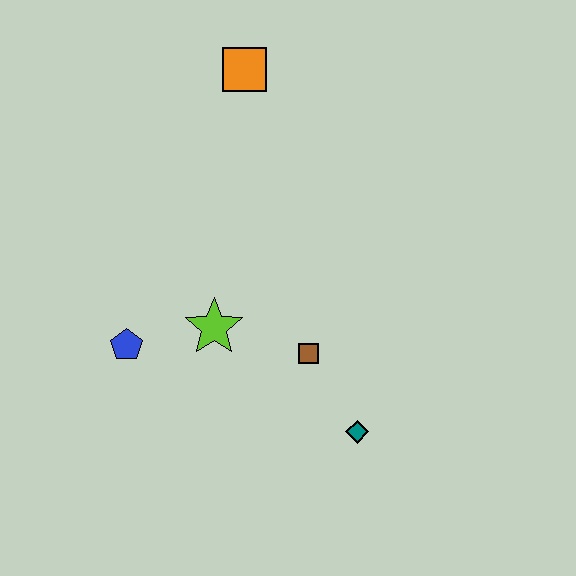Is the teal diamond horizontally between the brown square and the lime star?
No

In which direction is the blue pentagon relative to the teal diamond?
The blue pentagon is to the left of the teal diamond.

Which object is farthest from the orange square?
The teal diamond is farthest from the orange square.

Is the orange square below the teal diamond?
No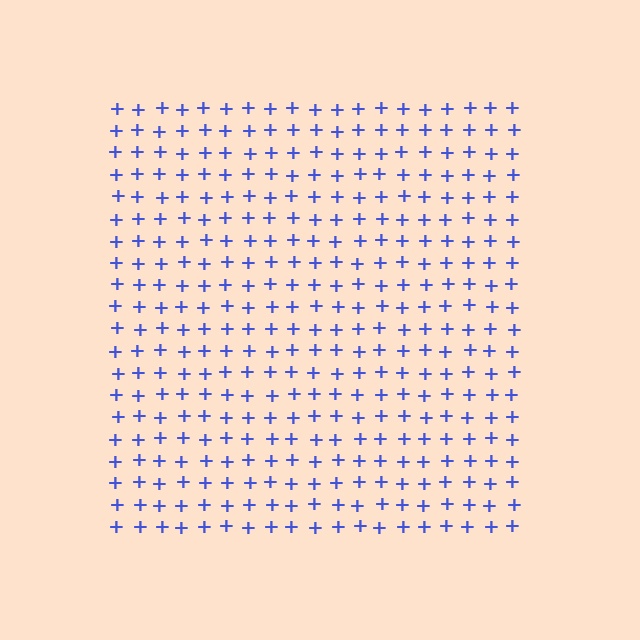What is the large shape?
The large shape is a square.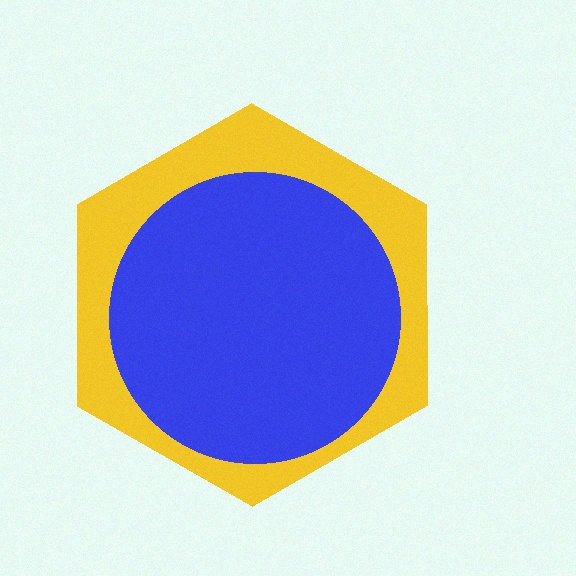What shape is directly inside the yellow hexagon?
The blue circle.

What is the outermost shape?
The yellow hexagon.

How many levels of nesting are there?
2.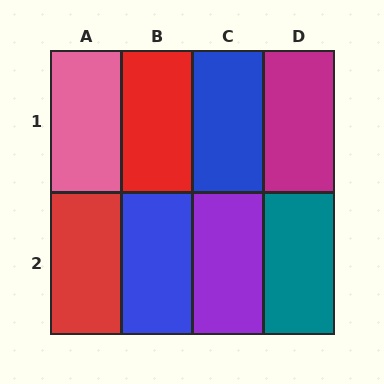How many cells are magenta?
1 cell is magenta.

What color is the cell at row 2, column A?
Red.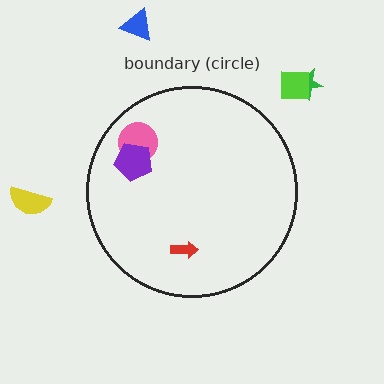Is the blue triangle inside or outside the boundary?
Outside.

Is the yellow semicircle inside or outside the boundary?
Outside.